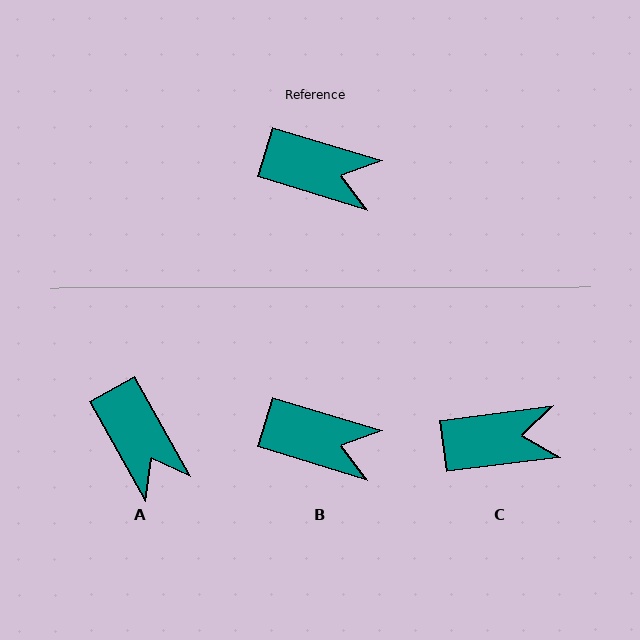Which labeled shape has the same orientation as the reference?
B.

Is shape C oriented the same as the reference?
No, it is off by about 24 degrees.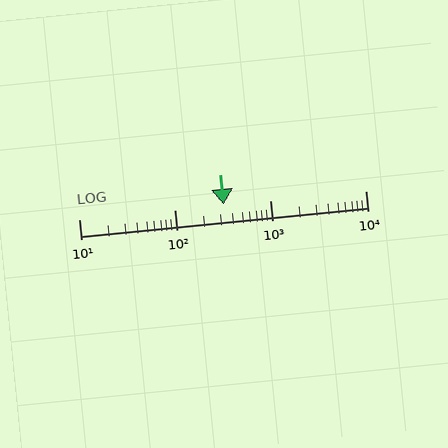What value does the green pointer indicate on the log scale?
The pointer indicates approximately 330.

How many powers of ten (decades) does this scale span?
The scale spans 3 decades, from 10 to 10000.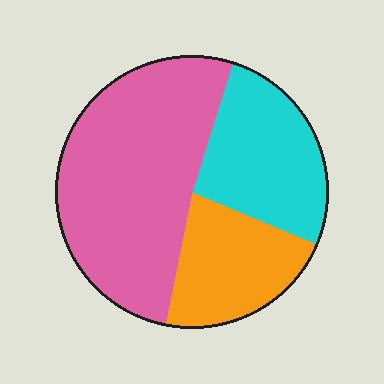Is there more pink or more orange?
Pink.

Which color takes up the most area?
Pink, at roughly 50%.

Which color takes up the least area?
Orange, at roughly 20%.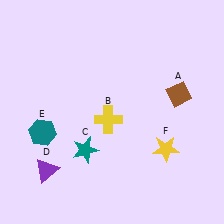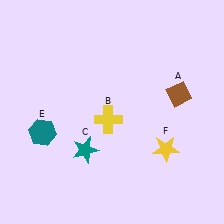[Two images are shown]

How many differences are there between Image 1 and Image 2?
There is 1 difference between the two images.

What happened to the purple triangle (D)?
The purple triangle (D) was removed in Image 2. It was in the bottom-left area of Image 1.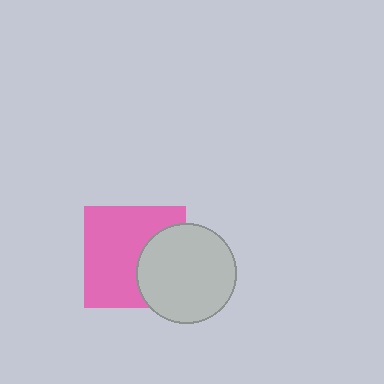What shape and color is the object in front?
The object in front is a light gray circle.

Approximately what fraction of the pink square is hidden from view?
Roughly 34% of the pink square is hidden behind the light gray circle.